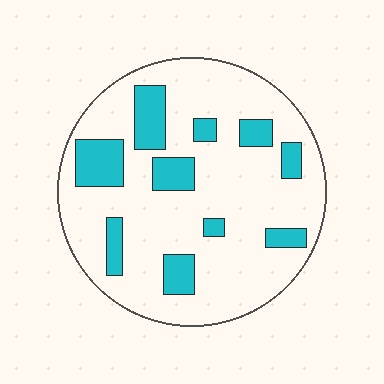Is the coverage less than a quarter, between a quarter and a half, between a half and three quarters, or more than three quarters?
Less than a quarter.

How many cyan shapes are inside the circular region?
10.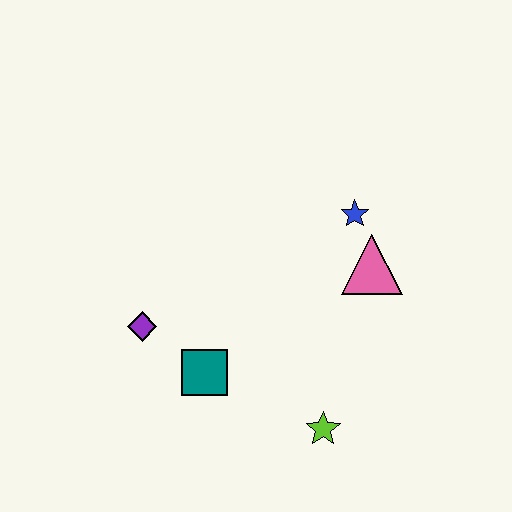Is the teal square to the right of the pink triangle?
No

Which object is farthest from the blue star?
The purple diamond is farthest from the blue star.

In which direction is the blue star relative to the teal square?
The blue star is above the teal square.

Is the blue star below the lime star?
No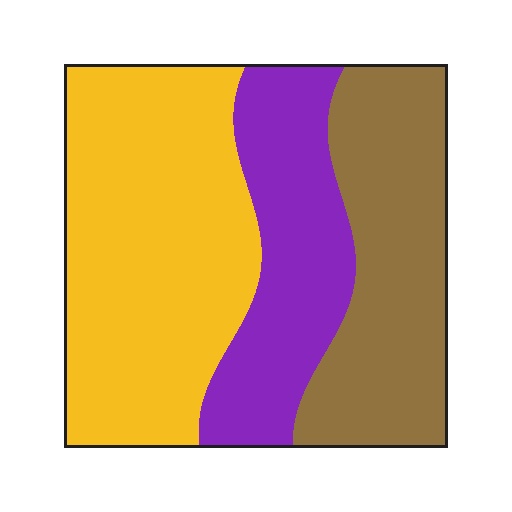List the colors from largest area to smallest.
From largest to smallest: yellow, brown, purple.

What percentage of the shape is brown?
Brown covers 30% of the shape.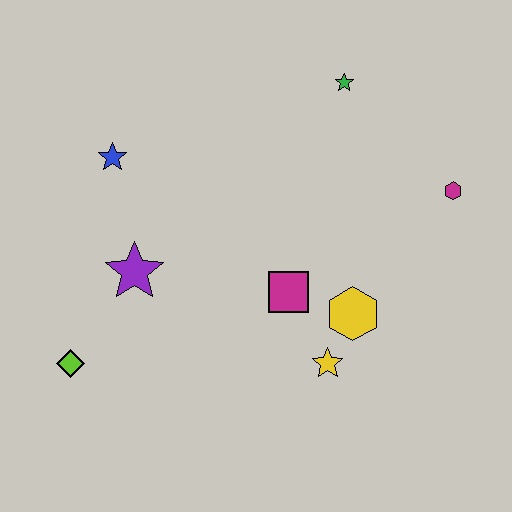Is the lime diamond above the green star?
No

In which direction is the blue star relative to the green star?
The blue star is to the left of the green star.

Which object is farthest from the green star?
The lime diamond is farthest from the green star.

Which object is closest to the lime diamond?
The purple star is closest to the lime diamond.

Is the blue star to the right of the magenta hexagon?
No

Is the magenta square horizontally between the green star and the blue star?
Yes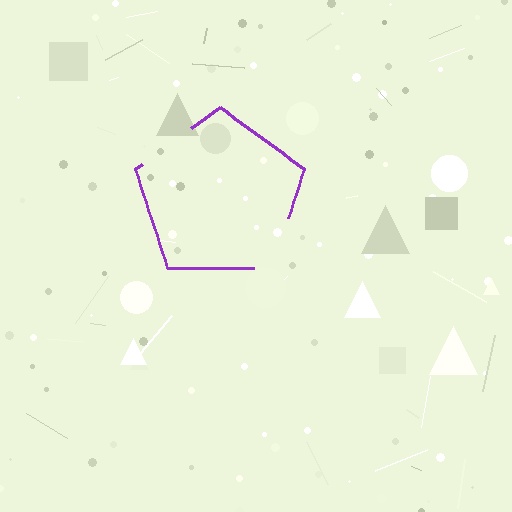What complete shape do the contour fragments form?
The contour fragments form a pentagon.